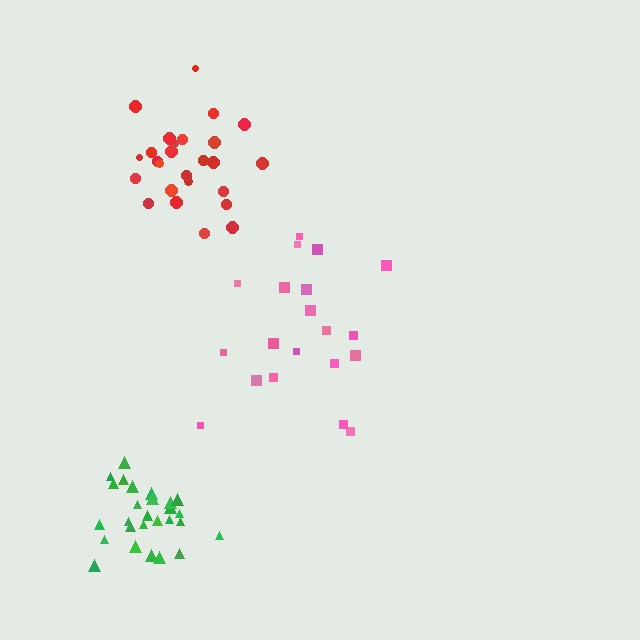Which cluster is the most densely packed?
Green.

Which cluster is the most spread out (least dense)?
Pink.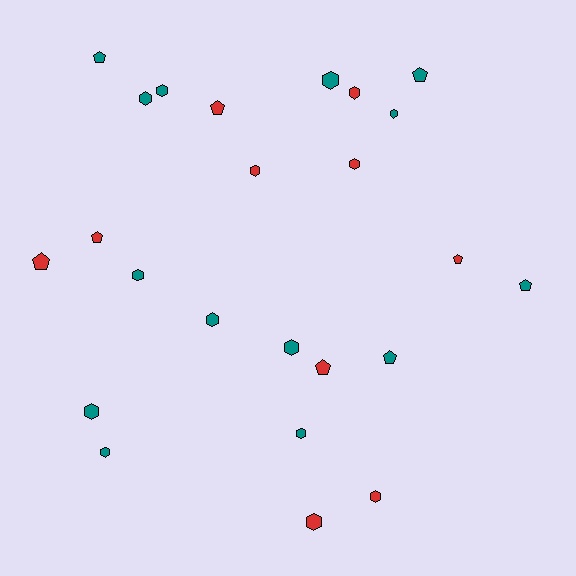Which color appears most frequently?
Teal, with 14 objects.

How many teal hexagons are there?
There are 10 teal hexagons.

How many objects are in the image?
There are 24 objects.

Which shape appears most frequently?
Hexagon, with 15 objects.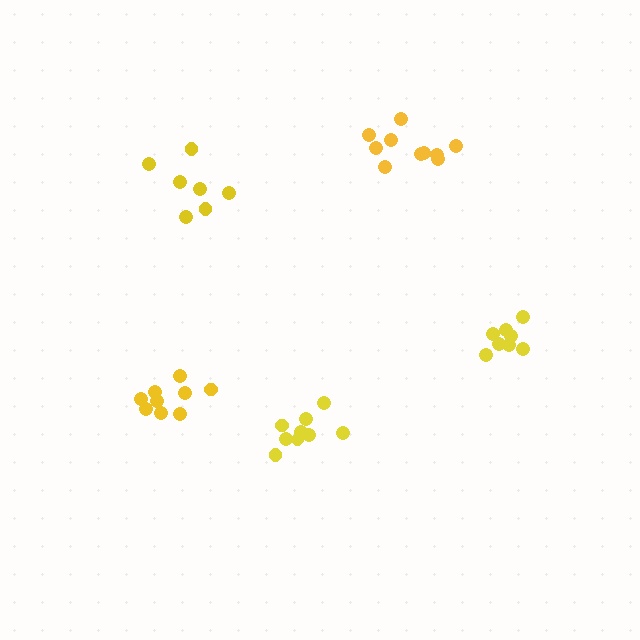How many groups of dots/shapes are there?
There are 5 groups.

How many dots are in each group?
Group 1: 9 dots, Group 2: 9 dots, Group 3: 7 dots, Group 4: 8 dots, Group 5: 10 dots (43 total).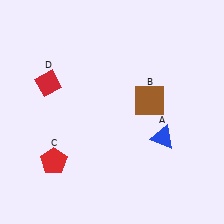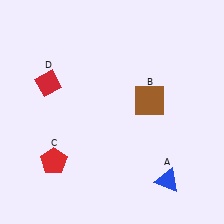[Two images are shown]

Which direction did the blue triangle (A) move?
The blue triangle (A) moved down.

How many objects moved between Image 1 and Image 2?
1 object moved between the two images.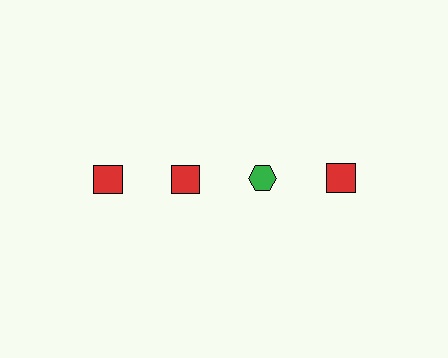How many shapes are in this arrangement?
There are 4 shapes arranged in a grid pattern.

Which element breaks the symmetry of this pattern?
The green hexagon in the top row, center column breaks the symmetry. All other shapes are red squares.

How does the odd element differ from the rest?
It differs in both color (green instead of red) and shape (hexagon instead of square).